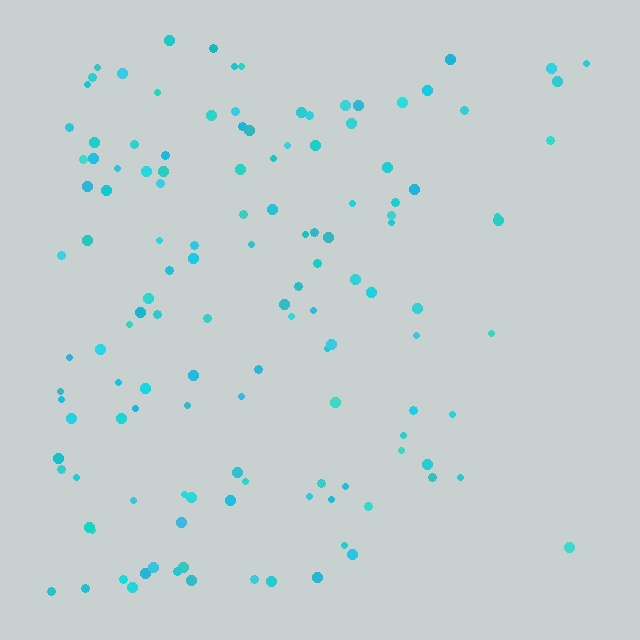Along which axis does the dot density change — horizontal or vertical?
Horizontal.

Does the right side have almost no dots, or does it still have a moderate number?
Still a moderate number, just noticeably fewer than the left.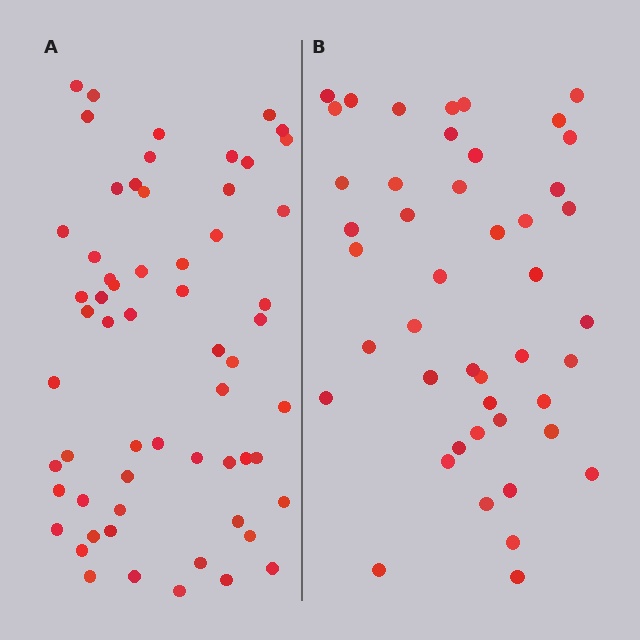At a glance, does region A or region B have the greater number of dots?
Region A (the left region) has more dots.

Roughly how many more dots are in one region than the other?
Region A has approximately 15 more dots than region B.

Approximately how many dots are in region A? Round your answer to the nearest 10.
About 60 dots.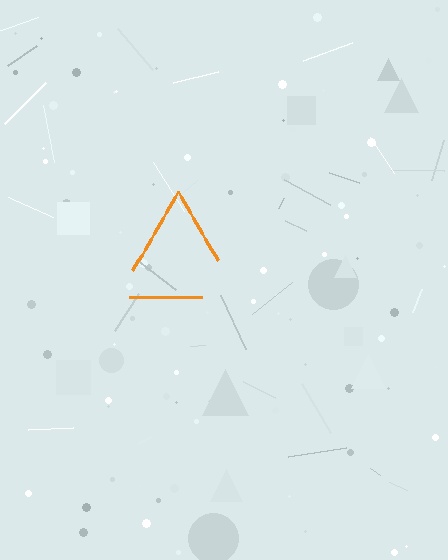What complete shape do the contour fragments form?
The contour fragments form a triangle.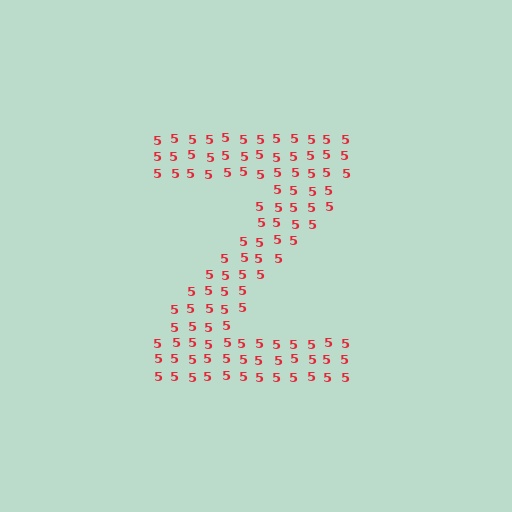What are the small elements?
The small elements are digit 5's.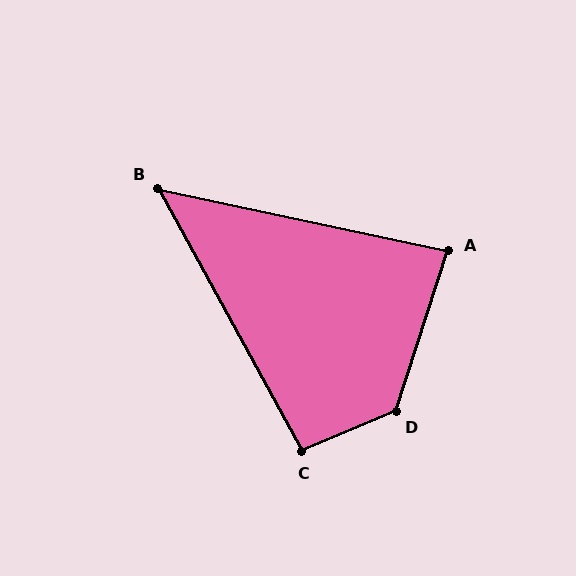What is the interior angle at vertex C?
Approximately 96 degrees (obtuse).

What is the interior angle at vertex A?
Approximately 84 degrees (acute).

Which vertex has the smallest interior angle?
B, at approximately 49 degrees.